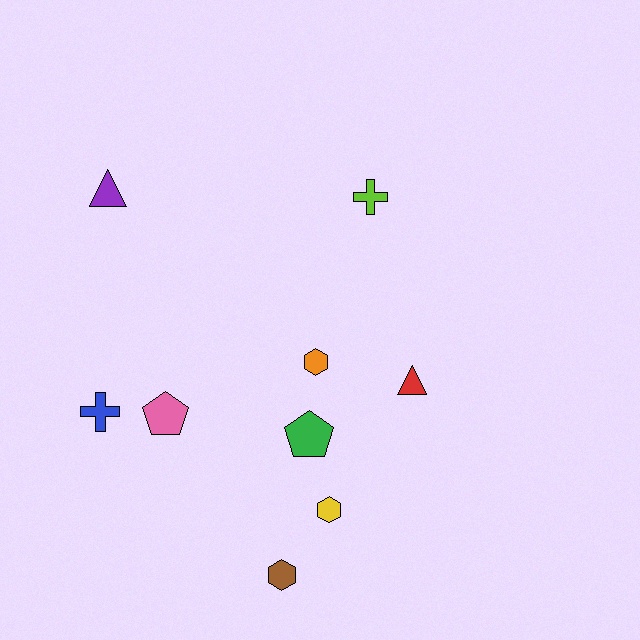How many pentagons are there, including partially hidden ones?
There are 2 pentagons.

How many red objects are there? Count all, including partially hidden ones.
There is 1 red object.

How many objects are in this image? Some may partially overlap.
There are 9 objects.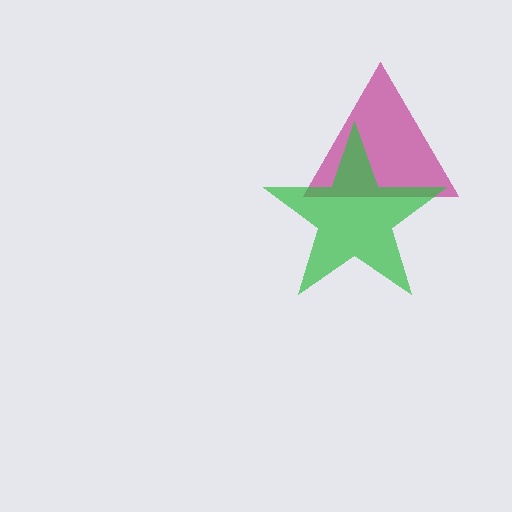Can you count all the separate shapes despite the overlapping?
Yes, there are 2 separate shapes.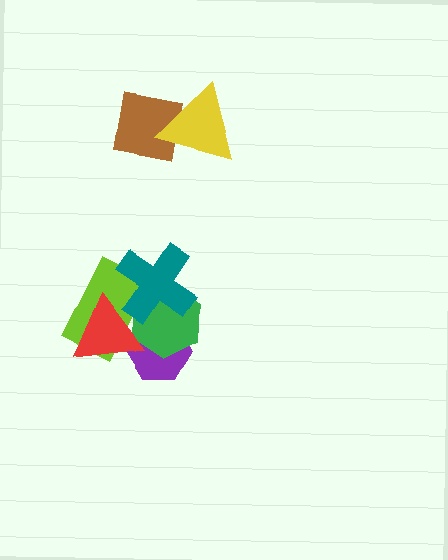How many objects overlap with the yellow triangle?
1 object overlaps with the yellow triangle.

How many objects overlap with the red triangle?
4 objects overlap with the red triangle.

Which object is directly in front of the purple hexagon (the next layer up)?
The green hexagon is directly in front of the purple hexagon.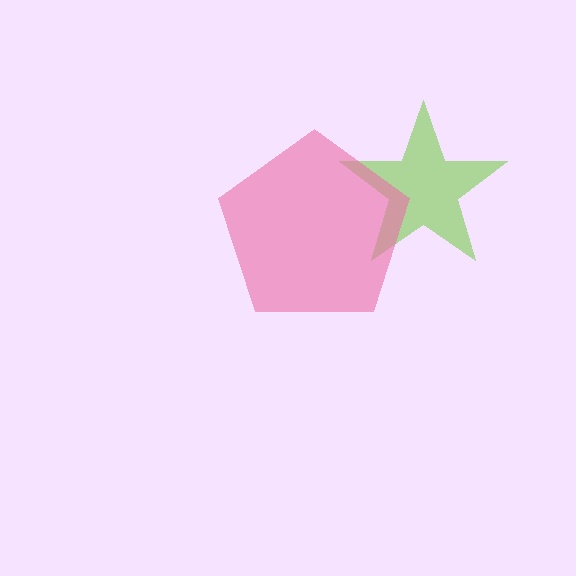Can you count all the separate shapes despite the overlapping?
Yes, there are 2 separate shapes.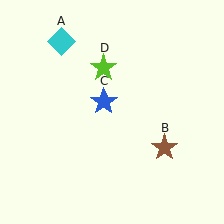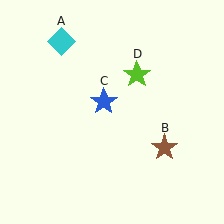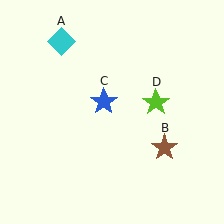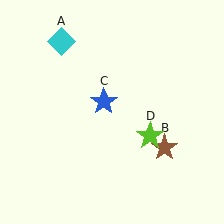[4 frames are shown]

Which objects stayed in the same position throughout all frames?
Cyan diamond (object A) and brown star (object B) and blue star (object C) remained stationary.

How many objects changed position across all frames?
1 object changed position: lime star (object D).